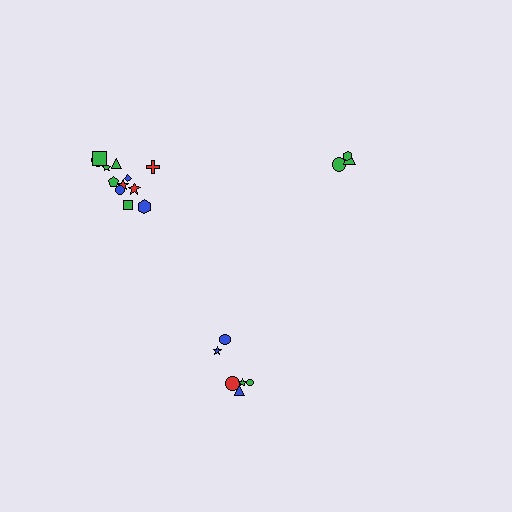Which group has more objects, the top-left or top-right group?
The top-left group.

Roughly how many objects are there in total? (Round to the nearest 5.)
Roughly 20 objects in total.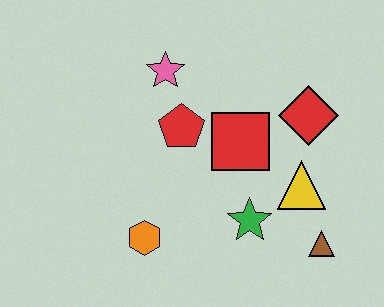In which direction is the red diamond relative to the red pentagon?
The red diamond is to the right of the red pentagon.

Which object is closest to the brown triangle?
The yellow triangle is closest to the brown triangle.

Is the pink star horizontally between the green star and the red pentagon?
No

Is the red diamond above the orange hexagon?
Yes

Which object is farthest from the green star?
The pink star is farthest from the green star.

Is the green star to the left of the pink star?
No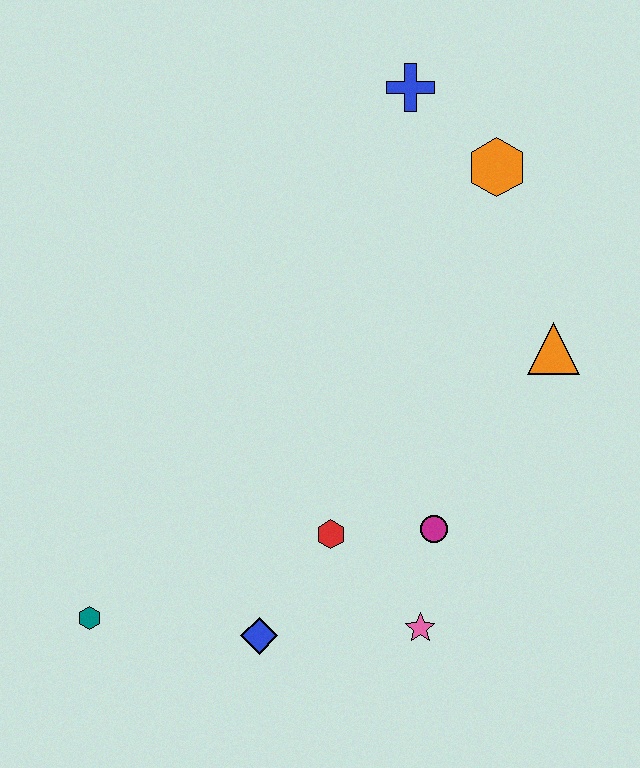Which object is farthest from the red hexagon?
The blue cross is farthest from the red hexagon.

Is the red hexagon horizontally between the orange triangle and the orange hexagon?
No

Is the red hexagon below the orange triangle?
Yes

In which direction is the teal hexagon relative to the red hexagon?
The teal hexagon is to the left of the red hexagon.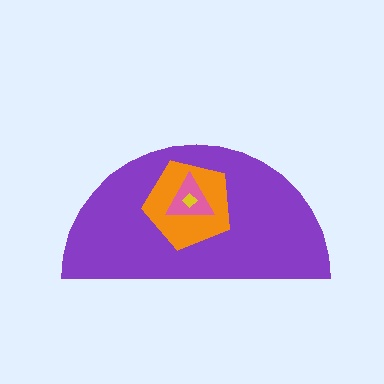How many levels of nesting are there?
4.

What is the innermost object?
The yellow diamond.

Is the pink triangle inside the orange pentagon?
Yes.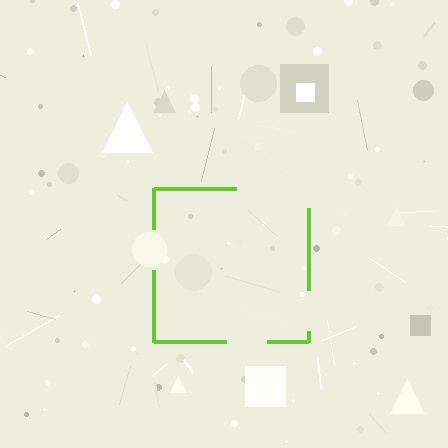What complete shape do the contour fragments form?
The contour fragments form a square.